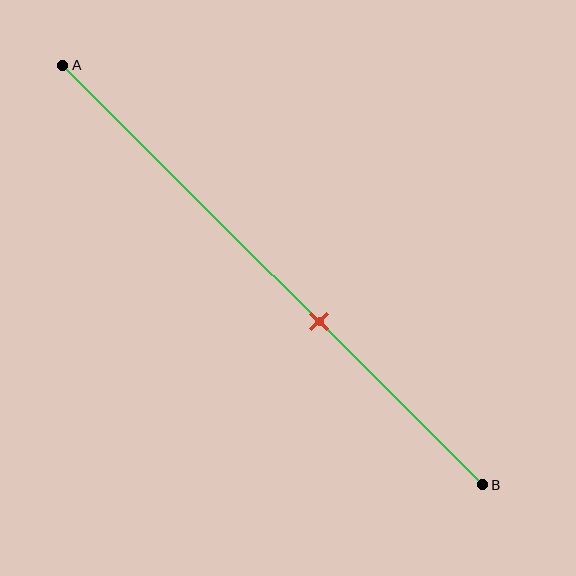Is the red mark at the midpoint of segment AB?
No, the mark is at about 60% from A, not at the 50% midpoint.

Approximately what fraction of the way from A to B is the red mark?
The red mark is approximately 60% of the way from A to B.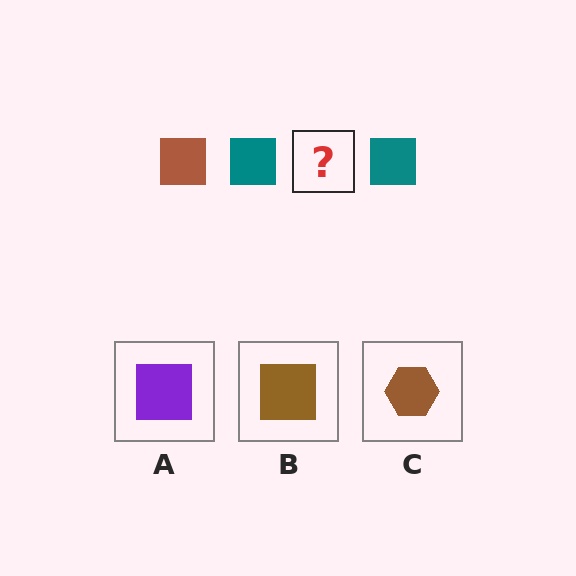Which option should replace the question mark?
Option B.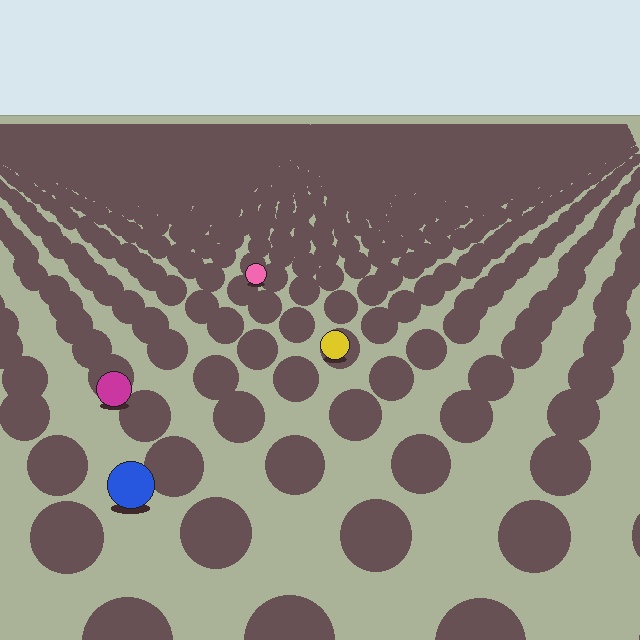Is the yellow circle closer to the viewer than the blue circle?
No. The blue circle is closer — you can tell from the texture gradient: the ground texture is coarser near it.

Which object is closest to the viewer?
The blue circle is closest. The texture marks near it are larger and more spread out.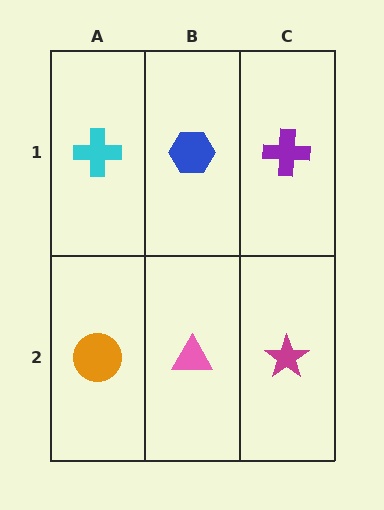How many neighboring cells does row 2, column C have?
2.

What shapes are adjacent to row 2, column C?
A purple cross (row 1, column C), a pink triangle (row 2, column B).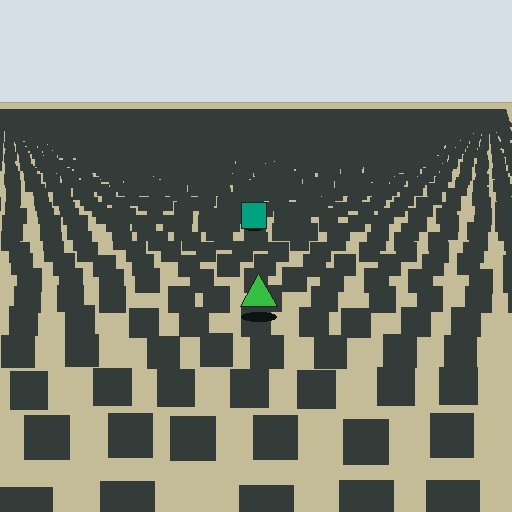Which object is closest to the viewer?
The green triangle is closest. The texture marks near it are larger and more spread out.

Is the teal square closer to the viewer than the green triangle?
No. The green triangle is closer — you can tell from the texture gradient: the ground texture is coarser near it.